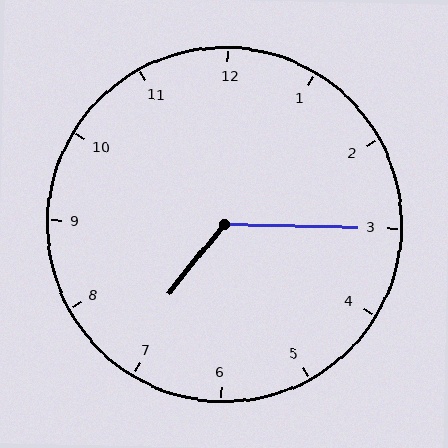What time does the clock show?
7:15.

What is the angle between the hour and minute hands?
Approximately 128 degrees.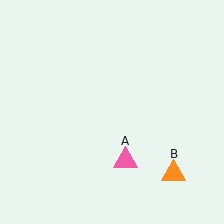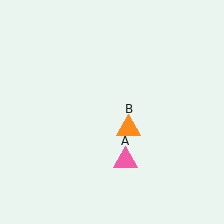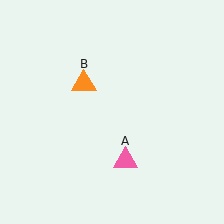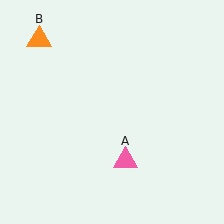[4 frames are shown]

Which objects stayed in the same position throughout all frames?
Pink triangle (object A) remained stationary.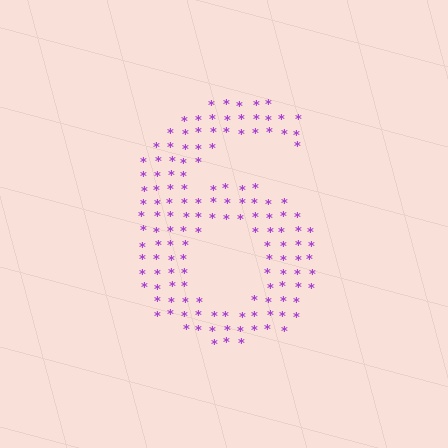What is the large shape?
The large shape is the digit 6.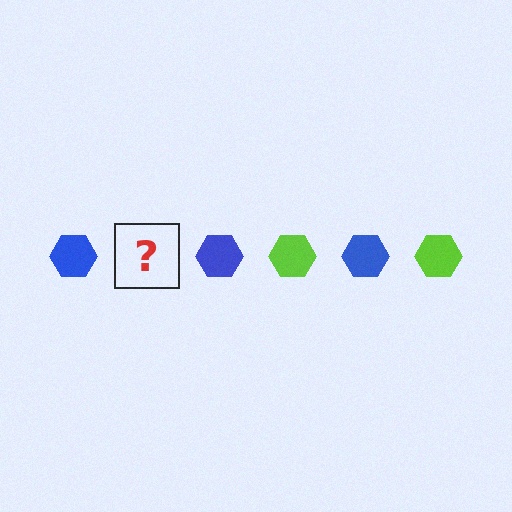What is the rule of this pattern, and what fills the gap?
The rule is that the pattern cycles through blue, lime hexagons. The gap should be filled with a lime hexagon.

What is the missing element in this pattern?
The missing element is a lime hexagon.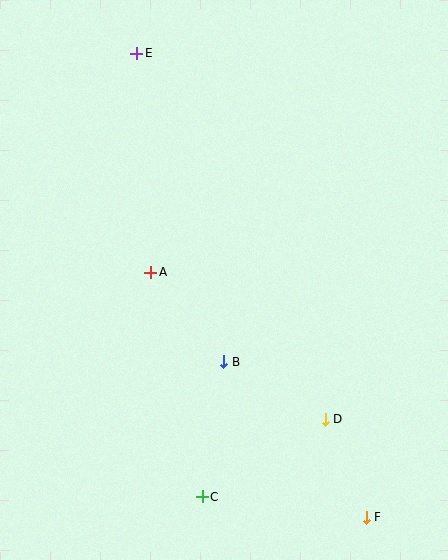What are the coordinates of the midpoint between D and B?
The midpoint between D and B is at (274, 390).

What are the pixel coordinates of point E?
Point E is at (137, 53).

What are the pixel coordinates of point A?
Point A is at (151, 272).